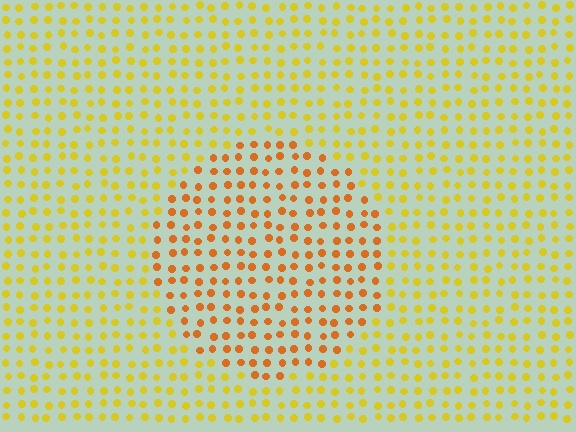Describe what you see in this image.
The image is filled with small yellow elements in a uniform arrangement. A circle-shaped region is visible where the elements are tinted to a slightly different hue, forming a subtle color boundary.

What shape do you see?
I see a circle.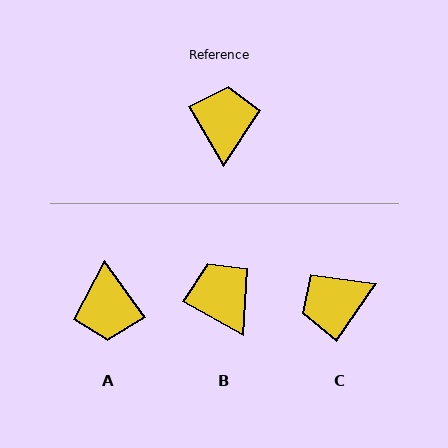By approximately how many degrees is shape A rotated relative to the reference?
Approximately 175 degrees clockwise.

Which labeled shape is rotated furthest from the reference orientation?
A, about 175 degrees away.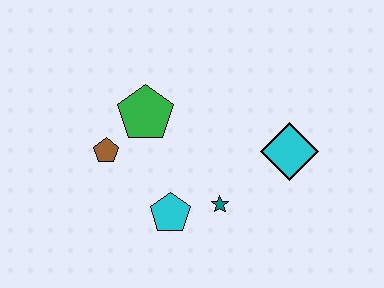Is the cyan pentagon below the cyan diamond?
Yes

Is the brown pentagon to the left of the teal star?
Yes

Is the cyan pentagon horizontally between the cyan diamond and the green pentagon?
Yes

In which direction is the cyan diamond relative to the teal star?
The cyan diamond is to the right of the teal star.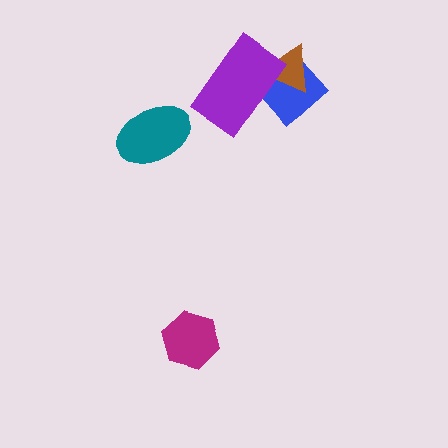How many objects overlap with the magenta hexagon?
0 objects overlap with the magenta hexagon.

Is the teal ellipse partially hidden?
No, no other shape covers it.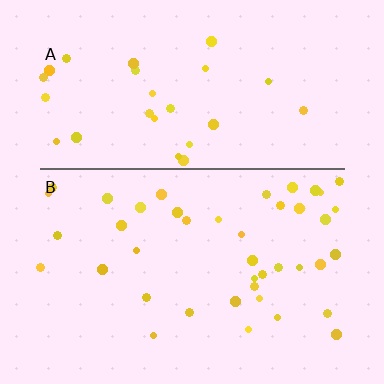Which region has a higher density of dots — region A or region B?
B (the bottom).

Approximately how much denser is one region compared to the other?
Approximately 1.4× — region B over region A.